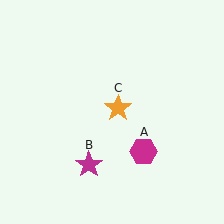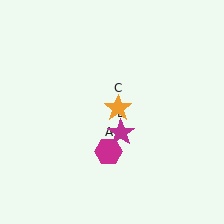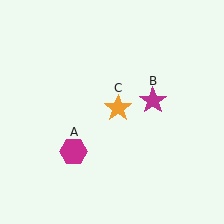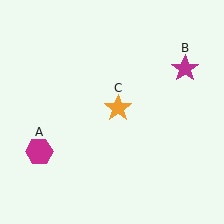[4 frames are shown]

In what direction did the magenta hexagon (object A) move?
The magenta hexagon (object A) moved left.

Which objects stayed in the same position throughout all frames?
Orange star (object C) remained stationary.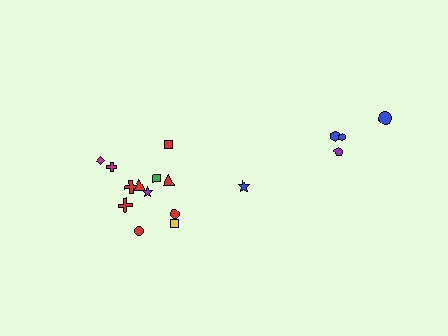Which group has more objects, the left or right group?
The left group.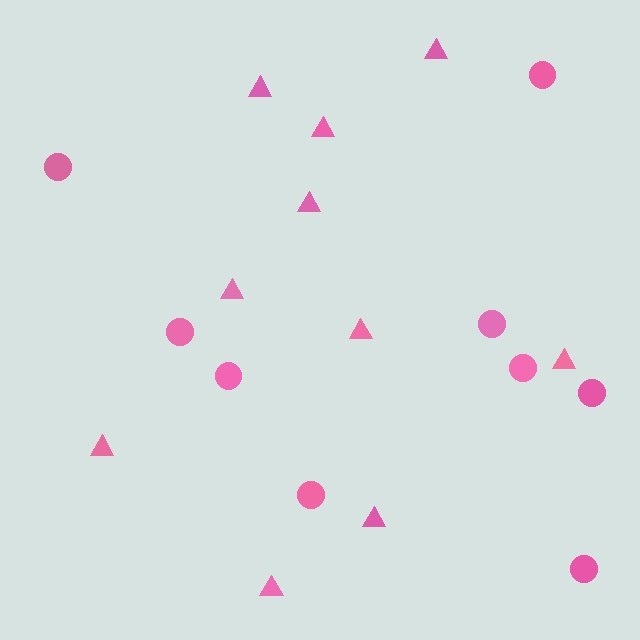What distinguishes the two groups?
There are 2 groups: one group of circles (9) and one group of triangles (10).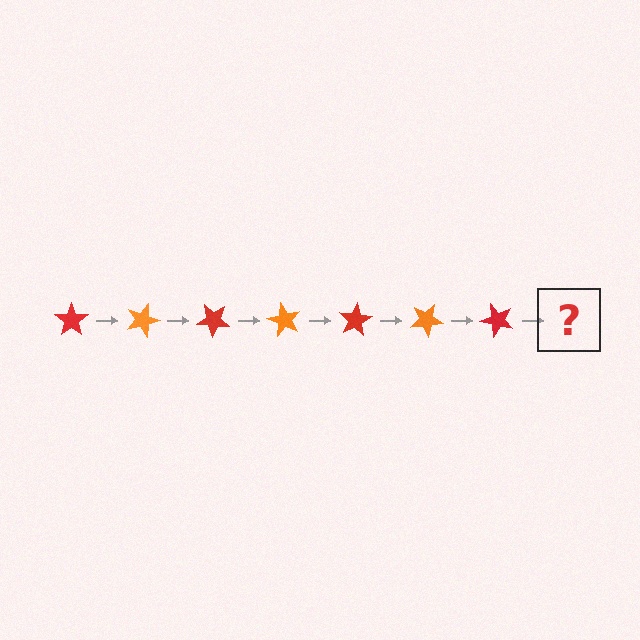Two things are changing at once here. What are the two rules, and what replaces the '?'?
The two rules are that it rotates 20 degrees each step and the color cycles through red and orange. The '?' should be an orange star, rotated 140 degrees from the start.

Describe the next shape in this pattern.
It should be an orange star, rotated 140 degrees from the start.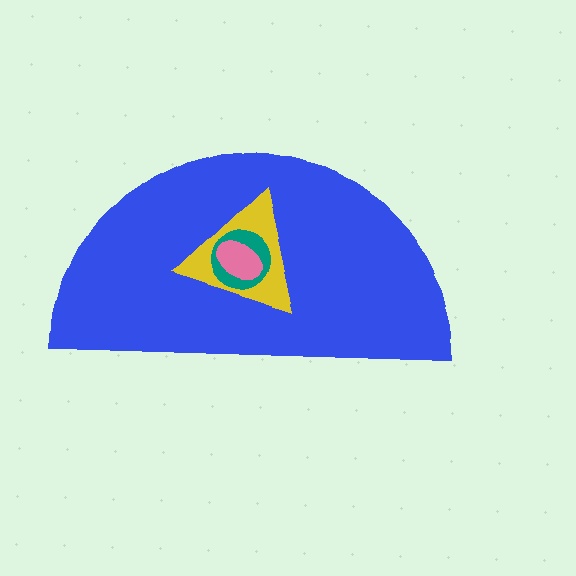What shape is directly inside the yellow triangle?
The teal circle.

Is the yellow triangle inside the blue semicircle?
Yes.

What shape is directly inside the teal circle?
The pink ellipse.